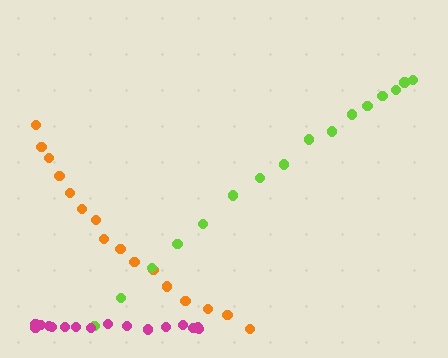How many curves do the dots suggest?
There are 3 distinct paths.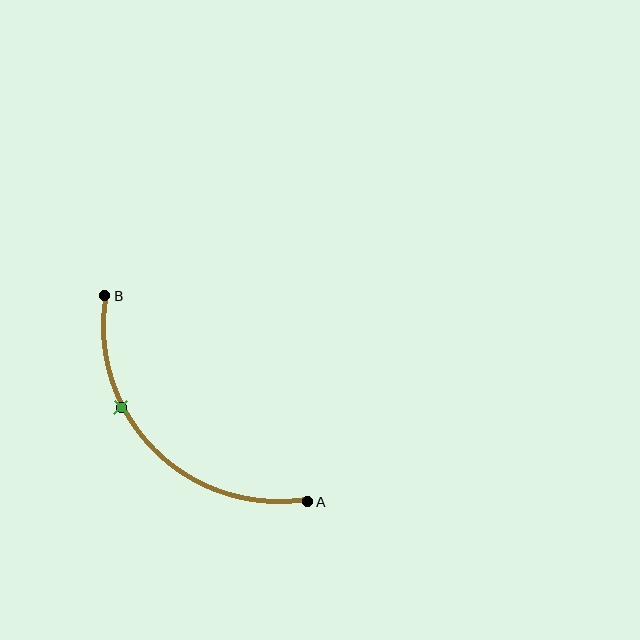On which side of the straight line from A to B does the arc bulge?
The arc bulges below and to the left of the straight line connecting A and B.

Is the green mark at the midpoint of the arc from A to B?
No. The green mark lies on the arc but is closer to endpoint B. The arc midpoint would be at the point on the curve equidistant along the arc from both A and B.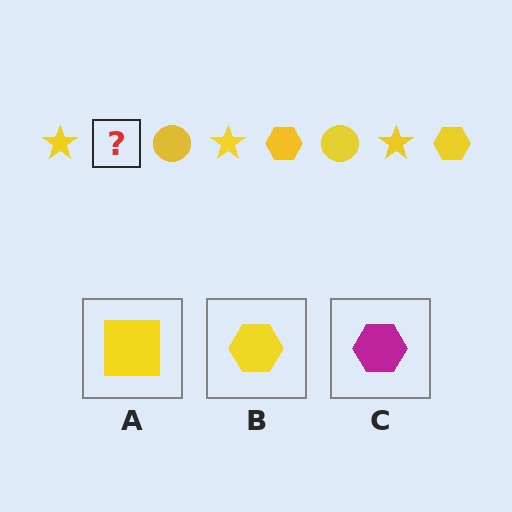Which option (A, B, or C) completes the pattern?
B.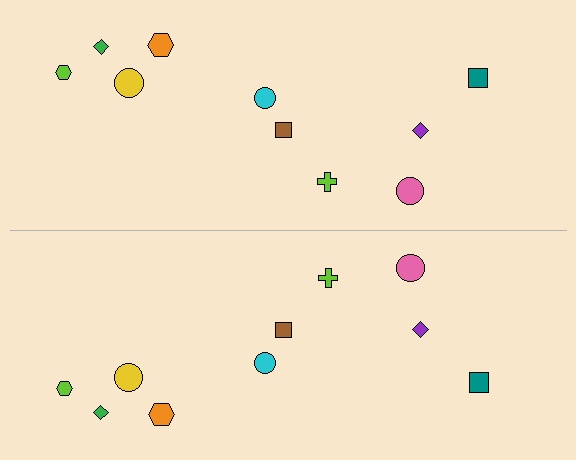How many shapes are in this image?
There are 20 shapes in this image.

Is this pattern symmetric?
Yes, this pattern has bilateral (reflection) symmetry.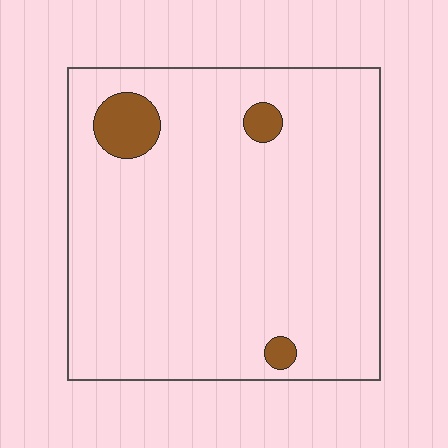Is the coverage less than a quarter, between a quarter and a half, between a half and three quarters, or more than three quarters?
Less than a quarter.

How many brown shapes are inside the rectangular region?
3.